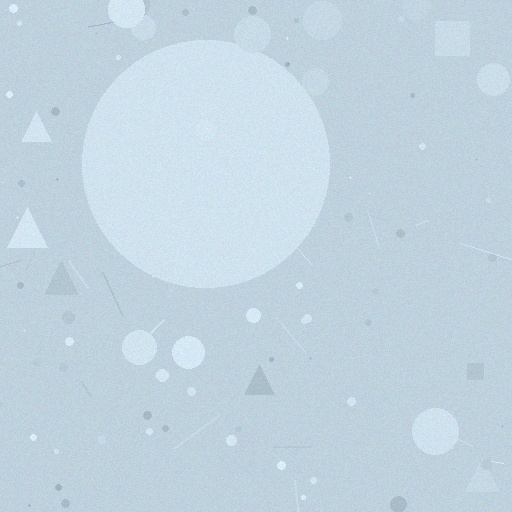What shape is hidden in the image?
A circle is hidden in the image.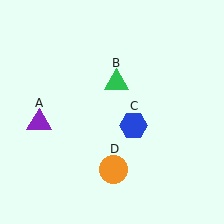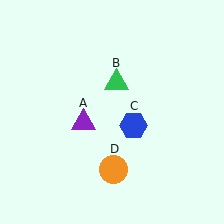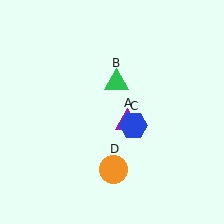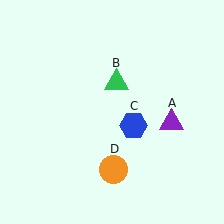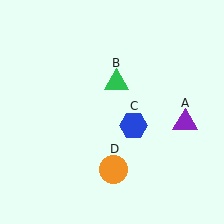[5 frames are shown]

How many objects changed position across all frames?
1 object changed position: purple triangle (object A).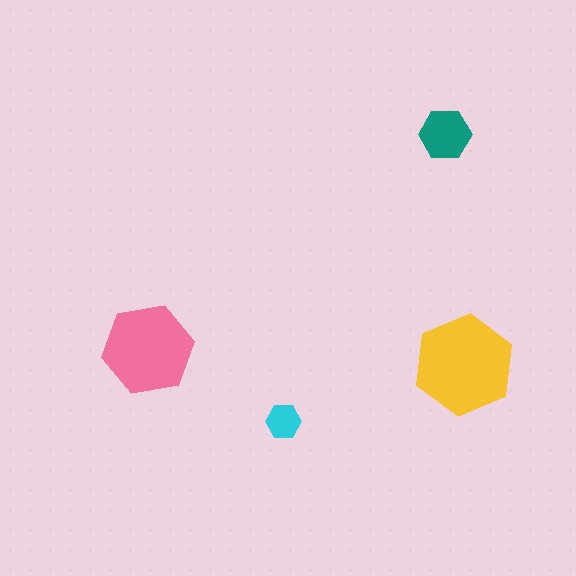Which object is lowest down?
The cyan hexagon is bottommost.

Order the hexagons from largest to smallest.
the yellow one, the pink one, the teal one, the cyan one.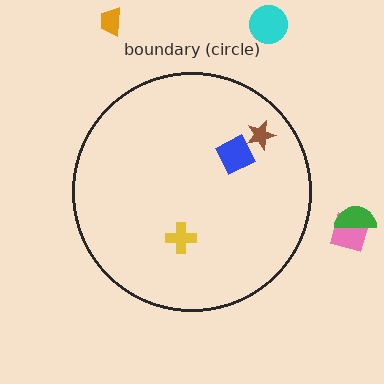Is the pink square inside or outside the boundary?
Outside.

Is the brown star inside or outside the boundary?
Inside.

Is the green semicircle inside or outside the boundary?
Outside.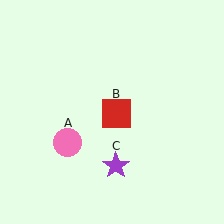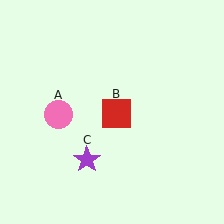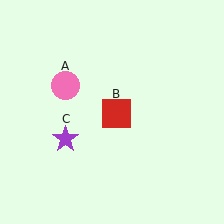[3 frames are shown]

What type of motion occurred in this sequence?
The pink circle (object A), purple star (object C) rotated clockwise around the center of the scene.